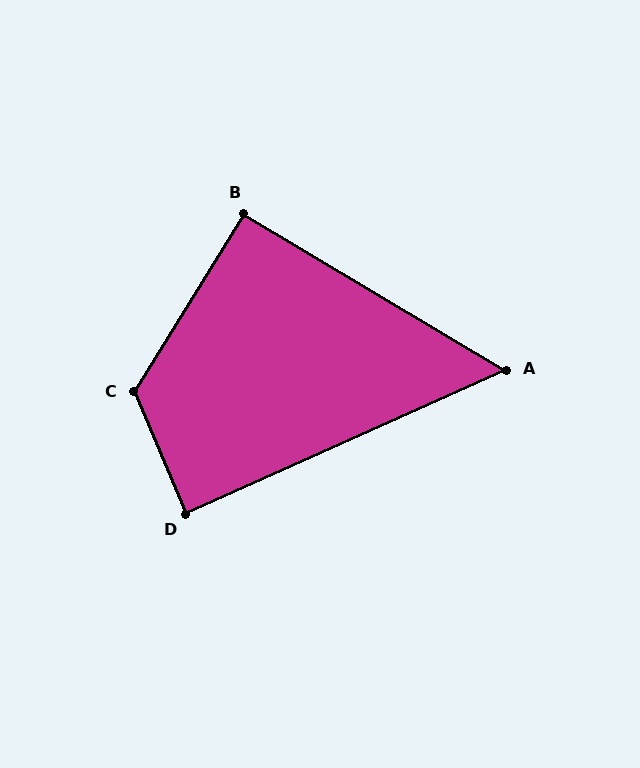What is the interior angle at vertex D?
Approximately 89 degrees (approximately right).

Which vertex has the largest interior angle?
C, at approximately 125 degrees.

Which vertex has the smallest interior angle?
A, at approximately 55 degrees.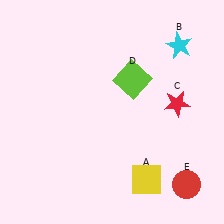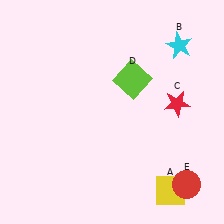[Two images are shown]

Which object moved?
The yellow square (A) moved right.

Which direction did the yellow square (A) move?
The yellow square (A) moved right.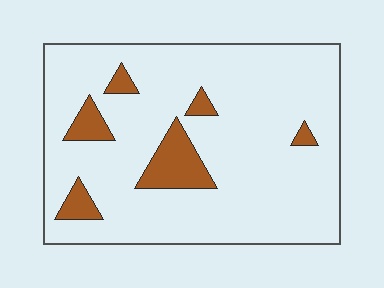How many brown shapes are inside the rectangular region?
6.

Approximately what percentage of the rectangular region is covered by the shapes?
Approximately 10%.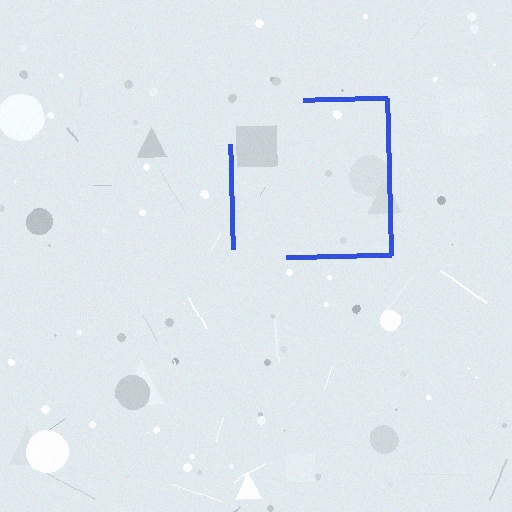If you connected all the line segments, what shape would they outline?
They would outline a square.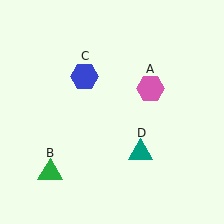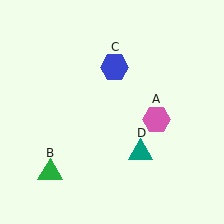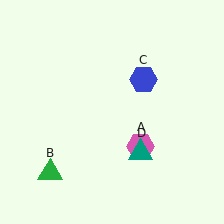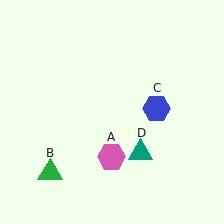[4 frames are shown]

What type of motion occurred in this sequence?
The pink hexagon (object A), blue hexagon (object C) rotated clockwise around the center of the scene.